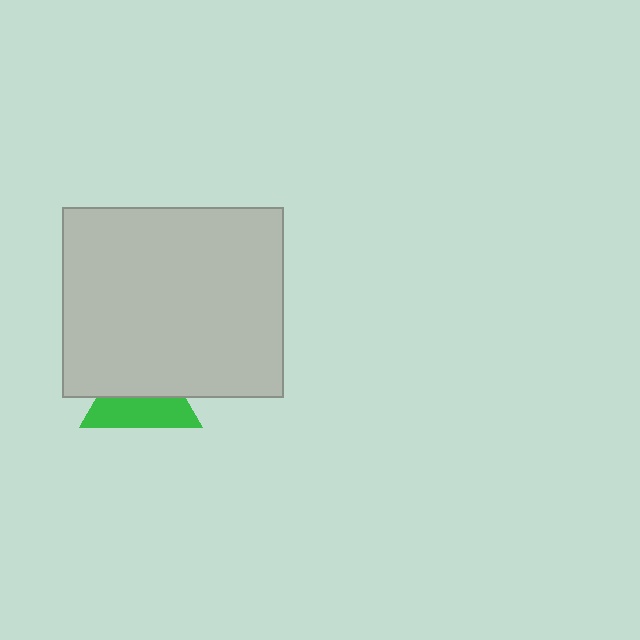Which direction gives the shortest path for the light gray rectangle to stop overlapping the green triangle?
Moving up gives the shortest separation.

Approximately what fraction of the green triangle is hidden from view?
Roughly 52% of the green triangle is hidden behind the light gray rectangle.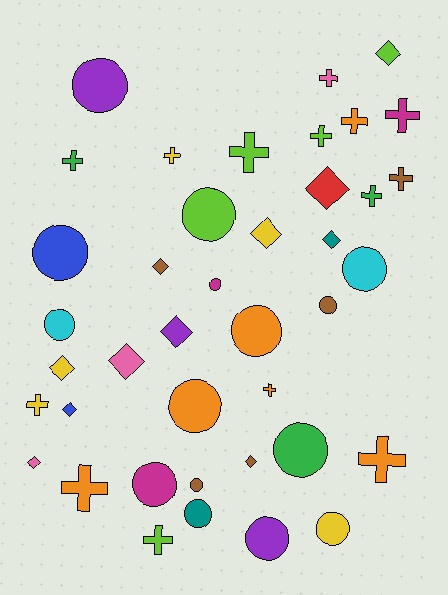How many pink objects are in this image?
There are 3 pink objects.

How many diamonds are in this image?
There are 11 diamonds.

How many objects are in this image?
There are 40 objects.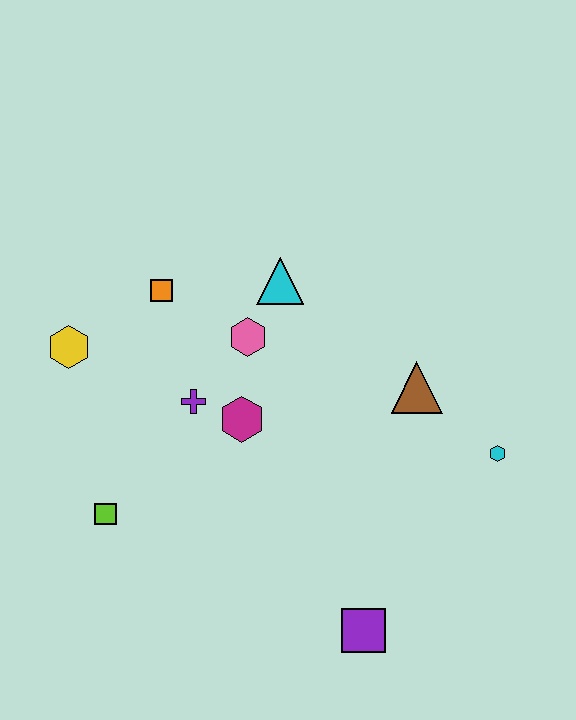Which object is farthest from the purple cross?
The cyan hexagon is farthest from the purple cross.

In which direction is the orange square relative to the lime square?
The orange square is above the lime square.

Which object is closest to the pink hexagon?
The cyan triangle is closest to the pink hexagon.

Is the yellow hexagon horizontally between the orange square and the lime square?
No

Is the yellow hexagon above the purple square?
Yes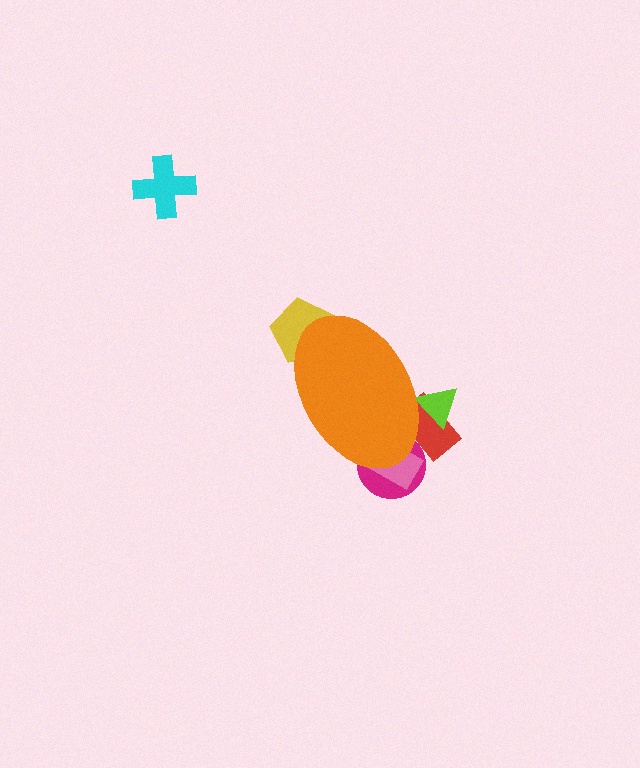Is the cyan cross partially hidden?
No, the cyan cross is fully visible.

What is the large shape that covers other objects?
An orange ellipse.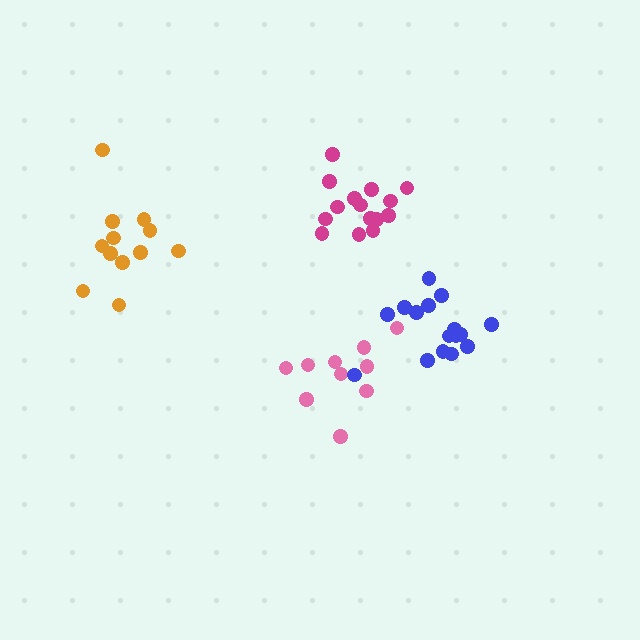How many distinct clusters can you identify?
There are 4 distinct clusters.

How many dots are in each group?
Group 1: 10 dots, Group 2: 16 dots, Group 3: 15 dots, Group 4: 12 dots (53 total).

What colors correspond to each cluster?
The clusters are colored: pink, blue, magenta, orange.